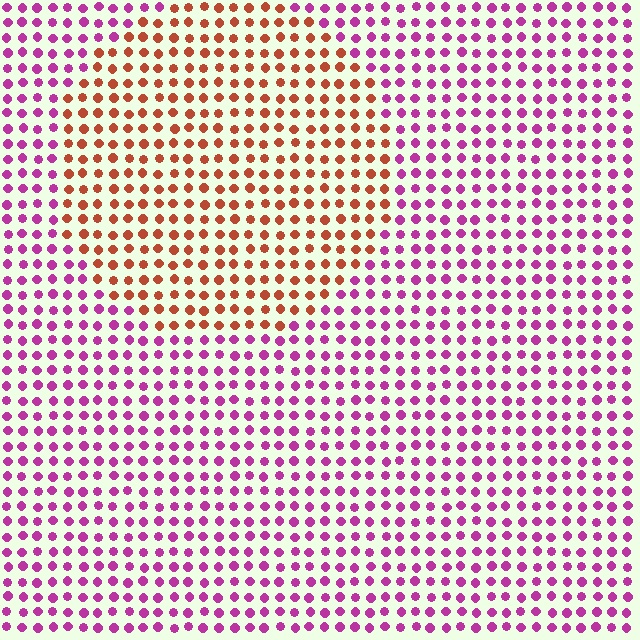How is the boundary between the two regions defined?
The boundary is defined purely by a slight shift in hue (about 59 degrees). Spacing, size, and orientation are identical on both sides.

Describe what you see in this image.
The image is filled with small magenta elements in a uniform arrangement. A circle-shaped region is visible where the elements are tinted to a slightly different hue, forming a subtle color boundary.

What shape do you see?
I see a circle.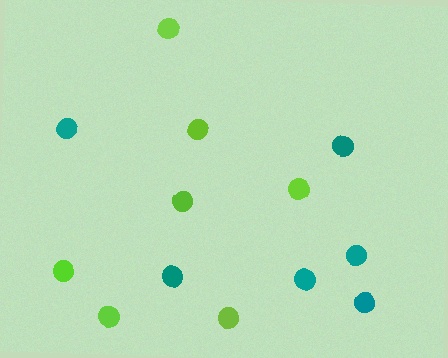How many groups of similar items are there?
There are 2 groups: one group of teal circles (6) and one group of lime circles (7).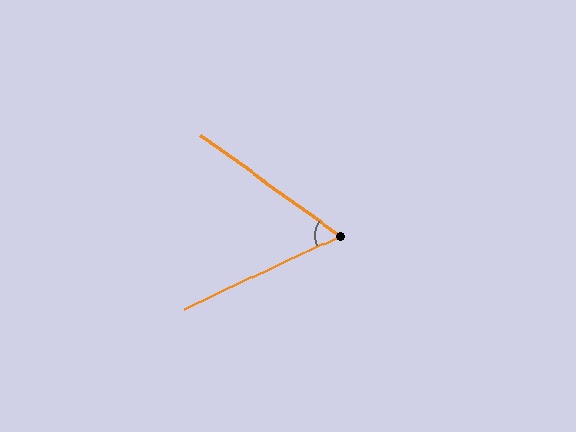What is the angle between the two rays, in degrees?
Approximately 61 degrees.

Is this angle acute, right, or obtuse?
It is acute.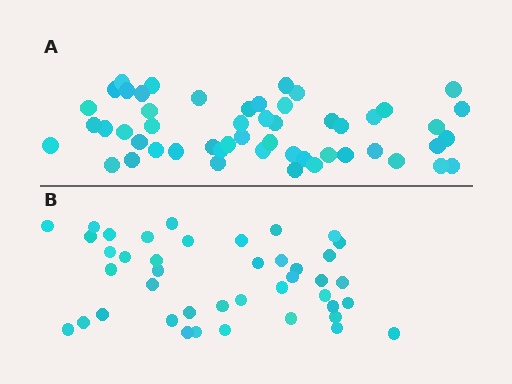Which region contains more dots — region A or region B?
Region A (the top region) has more dots.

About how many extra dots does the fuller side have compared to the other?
Region A has roughly 10 or so more dots than region B.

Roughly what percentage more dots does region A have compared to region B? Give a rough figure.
About 25% more.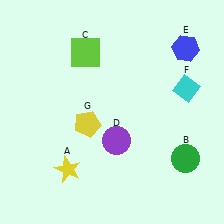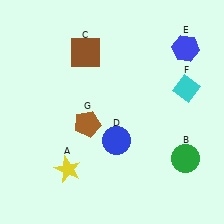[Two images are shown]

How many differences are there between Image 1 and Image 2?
There are 3 differences between the two images.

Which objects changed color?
C changed from lime to brown. D changed from purple to blue. G changed from yellow to brown.